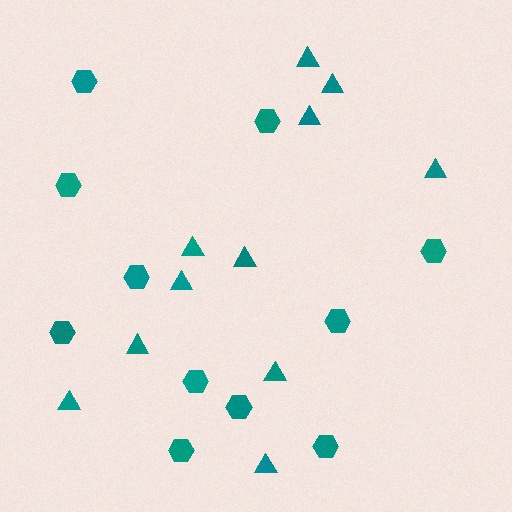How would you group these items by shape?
There are 2 groups: one group of triangles (11) and one group of hexagons (11).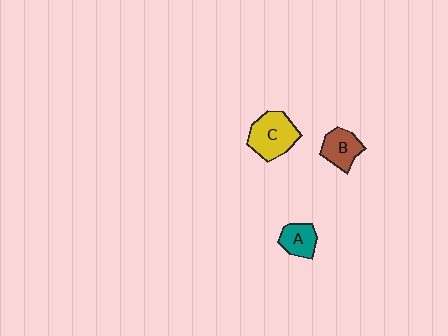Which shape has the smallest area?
Shape A (teal).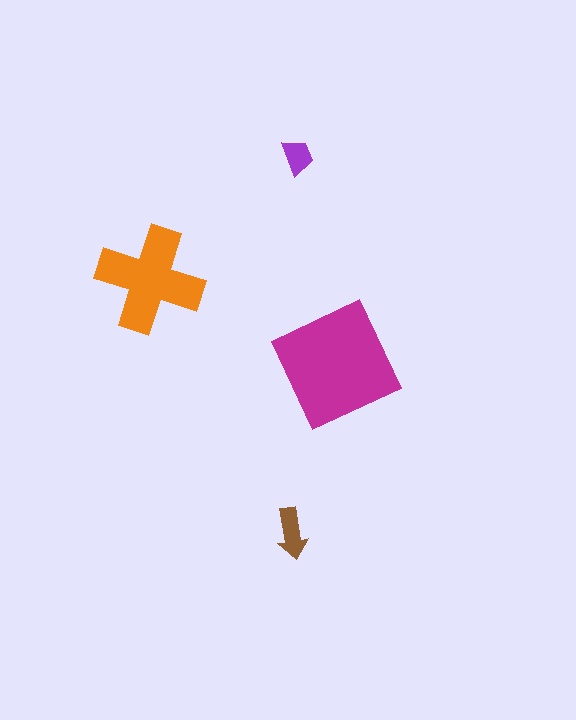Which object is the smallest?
The purple trapezoid.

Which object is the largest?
The magenta square.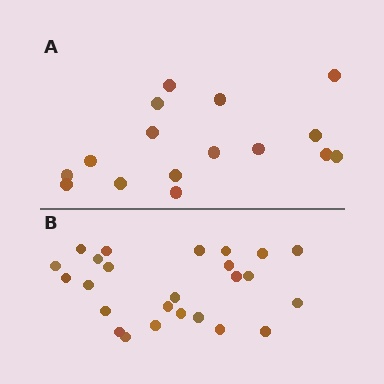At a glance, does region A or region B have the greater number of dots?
Region B (the bottom region) has more dots.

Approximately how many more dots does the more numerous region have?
Region B has roughly 8 or so more dots than region A.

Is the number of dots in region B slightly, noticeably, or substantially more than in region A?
Region B has substantially more. The ratio is roughly 1.6 to 1.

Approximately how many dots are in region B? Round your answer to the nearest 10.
About 20 dots. (The exact count is 25, which rounds to 20.)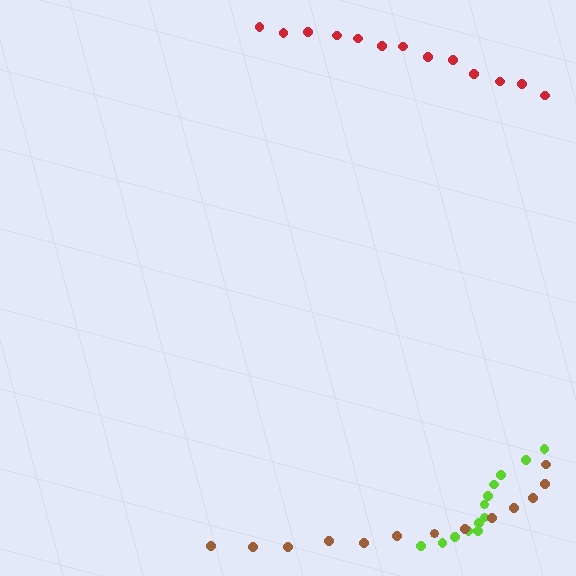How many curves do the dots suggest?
There are 3 distinct paths.